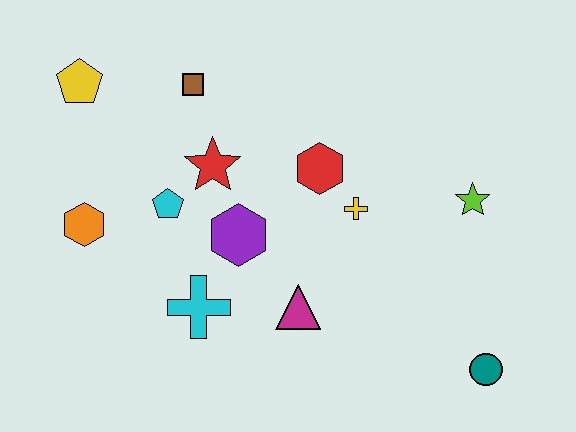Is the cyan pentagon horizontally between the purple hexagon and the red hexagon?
No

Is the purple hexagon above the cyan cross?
Yes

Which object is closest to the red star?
The cyan pentagon is closest to the red star.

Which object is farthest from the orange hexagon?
The teal circle is farthest from the orange hexagon.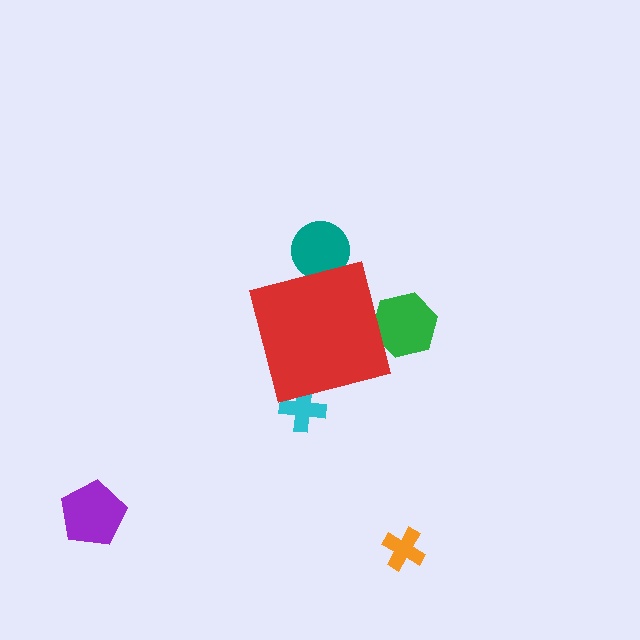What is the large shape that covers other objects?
A red square.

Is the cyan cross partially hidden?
Yes, the cyan cross is partially hidden behind the red square.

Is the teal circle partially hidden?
Yes, the teal circle is partially hidden behind the red square.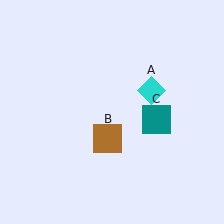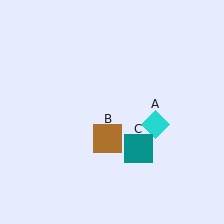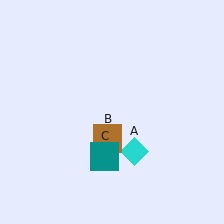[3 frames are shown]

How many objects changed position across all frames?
2 objects changed position: cyan diamond (object A), teal square (object C).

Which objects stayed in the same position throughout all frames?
Brown square (object B) remained stationary.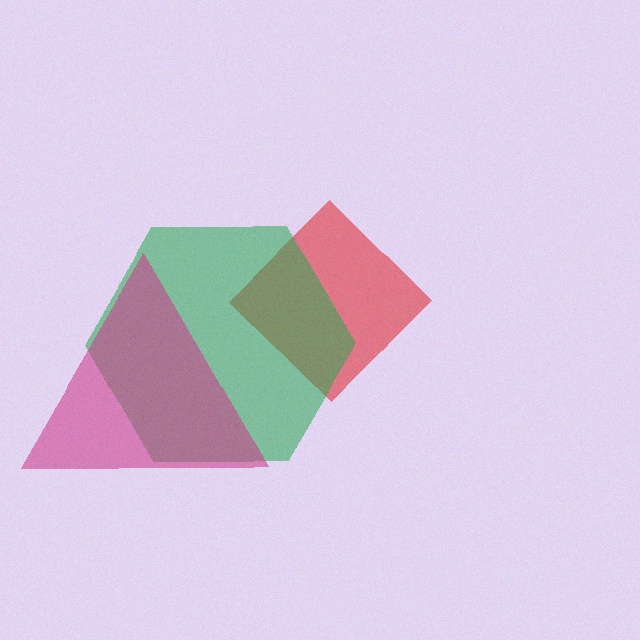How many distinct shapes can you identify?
There are 3 distinct shapes: a red diamond, a green hexagon, a magenta triangle.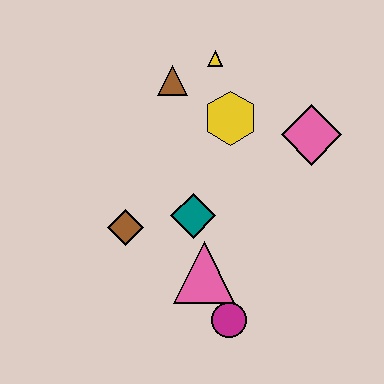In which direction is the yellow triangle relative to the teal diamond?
The yellow triangle is above the teal diamond.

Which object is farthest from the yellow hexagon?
The magenta circle is farthest from the yellow hexagon.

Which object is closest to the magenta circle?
The pink triangle is closest to the magenta circle.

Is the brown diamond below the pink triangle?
No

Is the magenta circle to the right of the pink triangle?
Yes